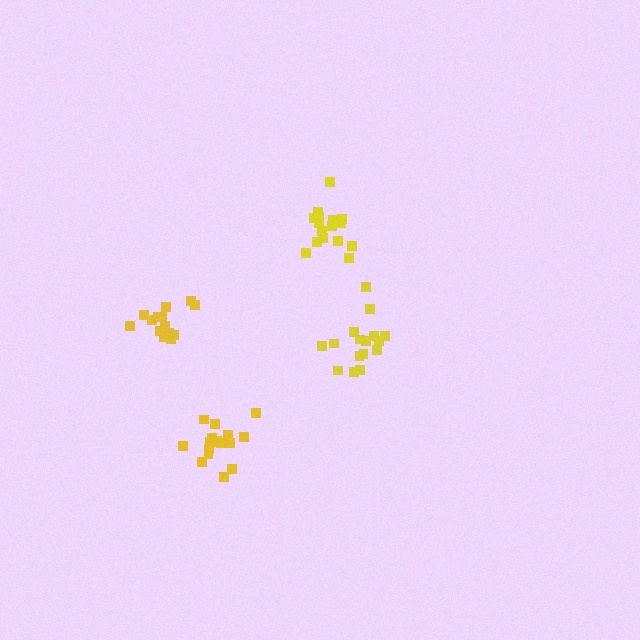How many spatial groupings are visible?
There are 4 spatial groupings.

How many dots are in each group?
Group 1: 16 dots, Group 2: 14 dots, Group 3: 16 dots, Group 4: 16 dots (62 total).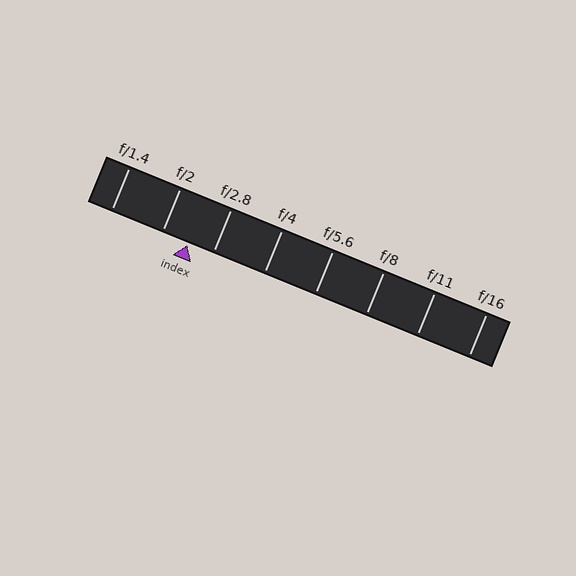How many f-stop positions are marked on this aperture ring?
There are 8 f-stop positions marked.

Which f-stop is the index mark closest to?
The index mark is closest to f/2.8.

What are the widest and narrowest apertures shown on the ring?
The widest aperture shown is f/1.4 and the narrowest is f/16.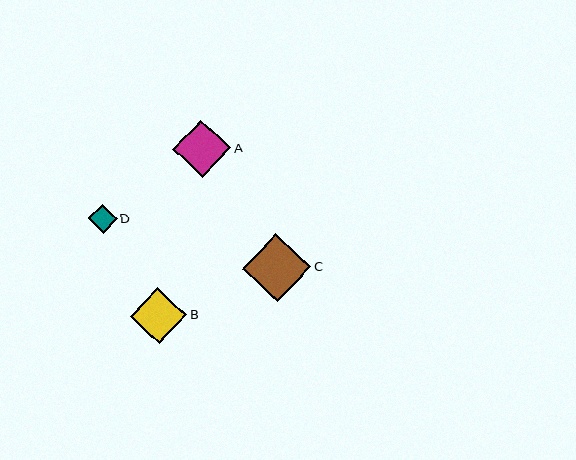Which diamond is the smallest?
Diamond D is the smallest with a size of approximately 29 pixels.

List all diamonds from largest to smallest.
From largest to smallest: C, A, B, D.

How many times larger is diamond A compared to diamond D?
Diamond A is approximately 2.0 times the size of diamond D.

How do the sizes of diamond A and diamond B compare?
Diamond A and diamond B are approximately the same size.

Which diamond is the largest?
Diamond C is the largest with a size of approximately 69 pixels.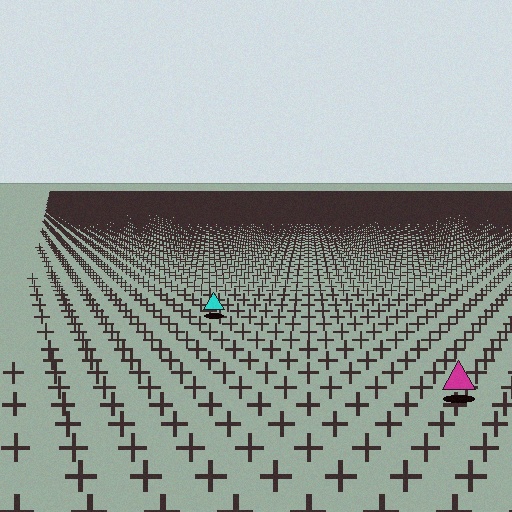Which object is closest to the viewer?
The magenta triangle is closest. The texture marks near it are larger and more spread out.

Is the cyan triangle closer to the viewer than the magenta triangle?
No. The magenta triangle is closer — you can tell from the texture gradient: the ground texture is coarser near it.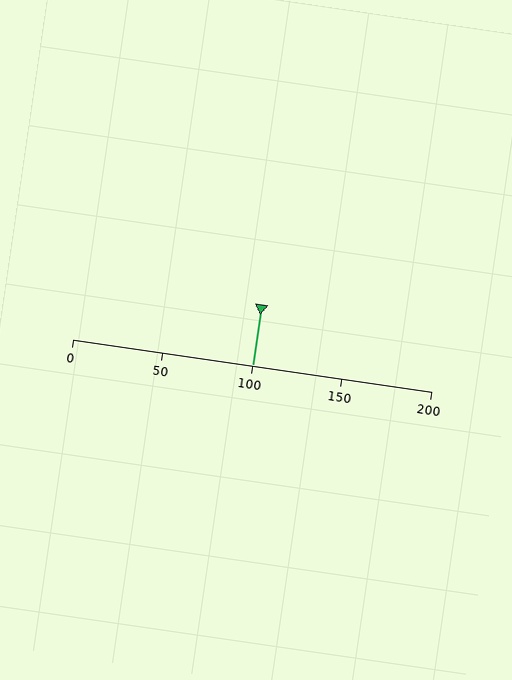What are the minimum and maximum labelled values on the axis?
The axis runs from 0 to 200.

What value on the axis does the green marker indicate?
The marker indicates approximately 100.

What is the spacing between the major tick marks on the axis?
The major ticks are spaced 50 apart.